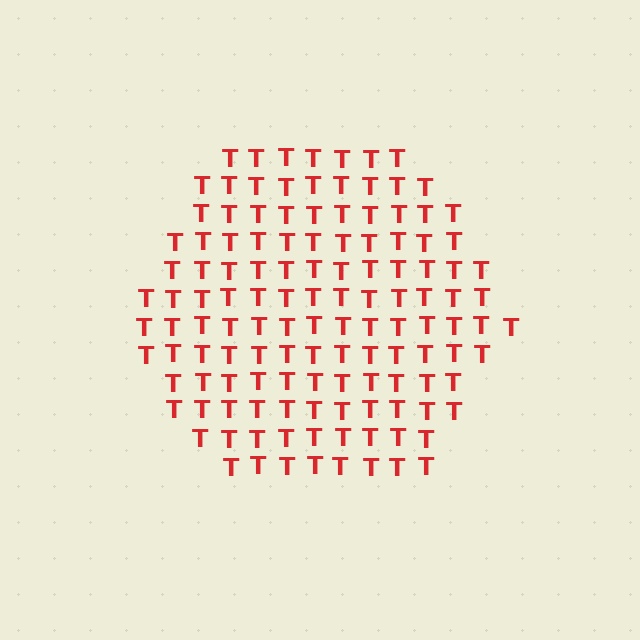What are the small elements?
The small elements are letter T's.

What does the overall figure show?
The overall figure shows a hexagon.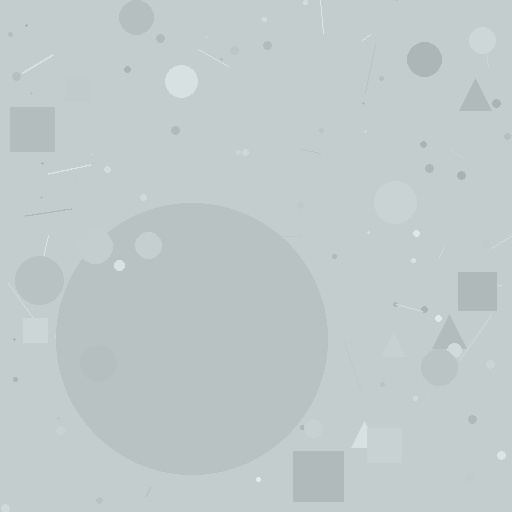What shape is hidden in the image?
A circle is hidden in the image.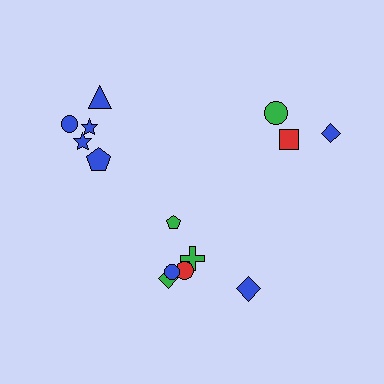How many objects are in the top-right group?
There are 3 objects.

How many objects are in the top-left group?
There are 5 objects.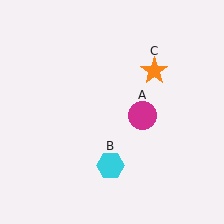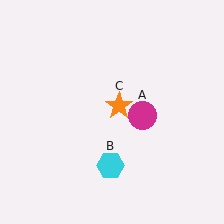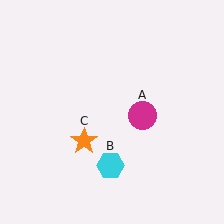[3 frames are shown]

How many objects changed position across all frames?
1 object changed position: orange star (object C).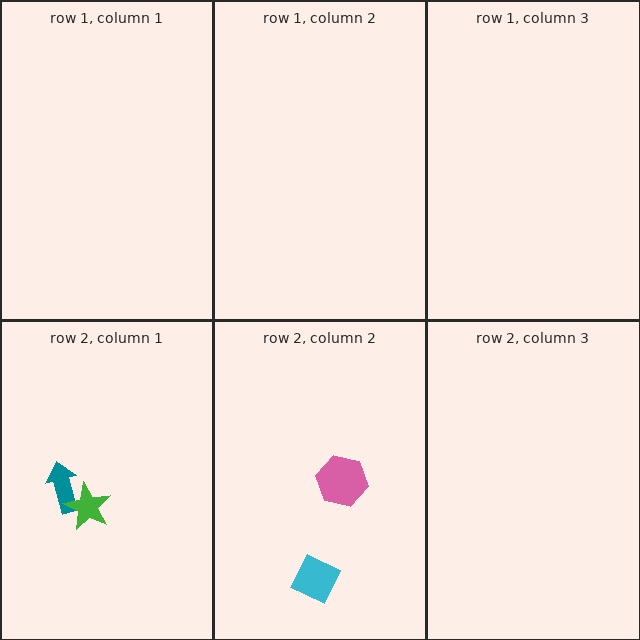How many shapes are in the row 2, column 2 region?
2.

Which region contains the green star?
The row 2, column 1 region.